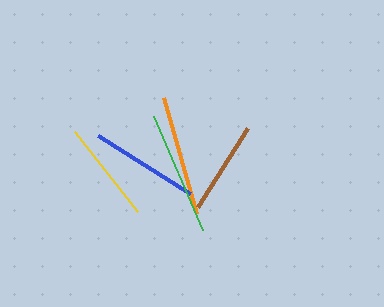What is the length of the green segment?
The green segment is approximately 124 pixels long.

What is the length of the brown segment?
The brown segment is approximately 93 pixels long.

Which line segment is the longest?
The green line is the longest at approximately 124 pixels.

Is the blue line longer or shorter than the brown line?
The blue line is longer than the brown line.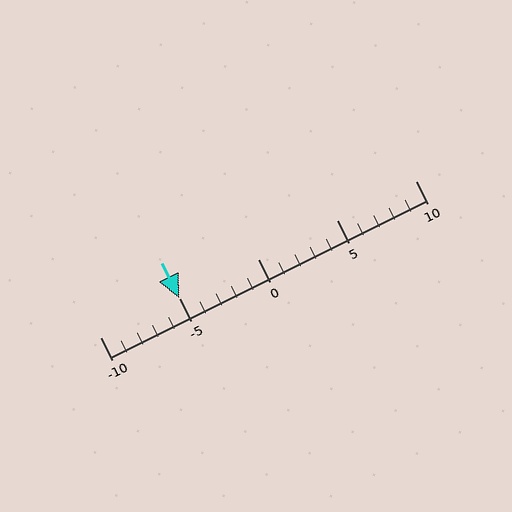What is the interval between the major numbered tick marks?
The major tick marks are spaced 5 units apart.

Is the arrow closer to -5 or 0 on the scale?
The arrow is closer to -5.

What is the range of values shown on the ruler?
The ruler shows values from -10 to 10.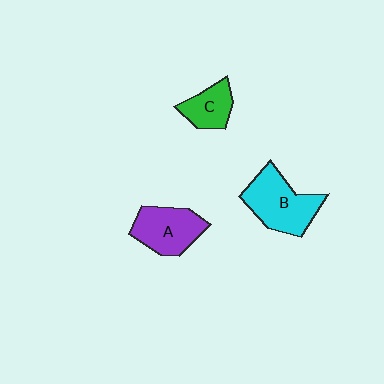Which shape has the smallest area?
Shape C (green).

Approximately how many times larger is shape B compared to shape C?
Approximately 1.8 times.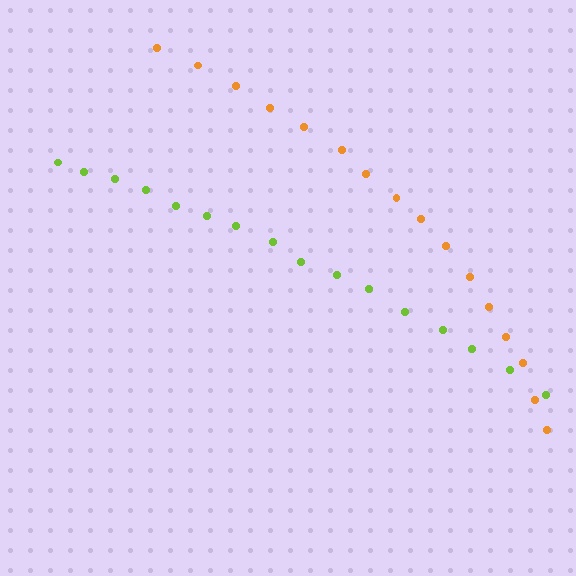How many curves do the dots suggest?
There are 2 distinct paths.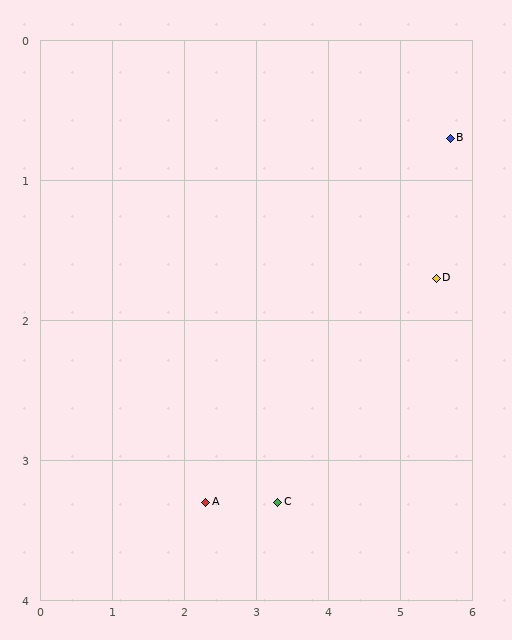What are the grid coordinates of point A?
Point A is at approximately (2.3, 3.3).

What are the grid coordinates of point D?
Point D is at approximately (5.5, 1.7).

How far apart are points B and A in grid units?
Points B and A are about 4.3 grid units apart.